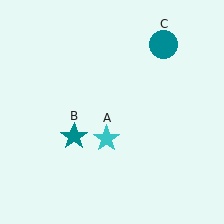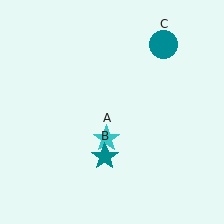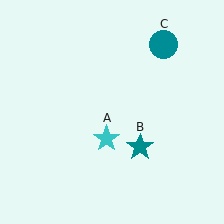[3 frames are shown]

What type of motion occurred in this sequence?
The teal star (object B) rotated counterclockwise around the center of the scene.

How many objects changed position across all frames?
1 object changed position: teal star (object B).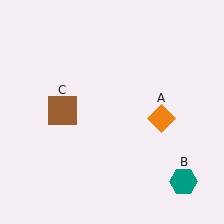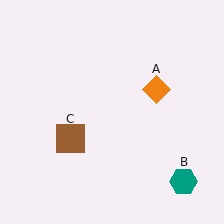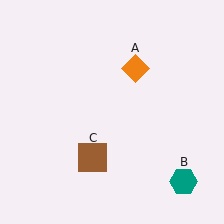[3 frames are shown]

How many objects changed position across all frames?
2 objects changed position: orange diamond (object A), brown square (object C).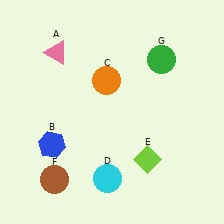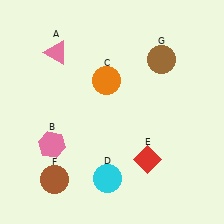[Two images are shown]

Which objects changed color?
B changed from blue to pink. E changed from lime to red. G changed from green to brown.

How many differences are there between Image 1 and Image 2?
There are 3 differences between the two images.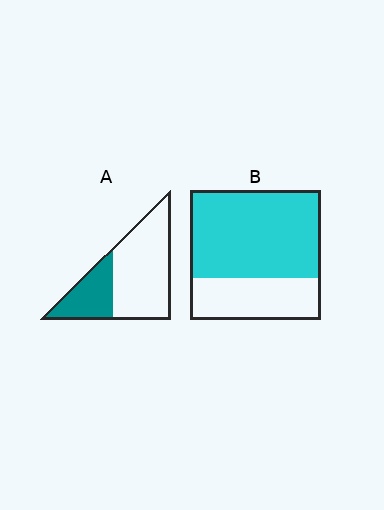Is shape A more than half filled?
No.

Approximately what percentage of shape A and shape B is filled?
A is approximately 30% and B is approximately 70%.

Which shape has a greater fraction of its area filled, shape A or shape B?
Shape B.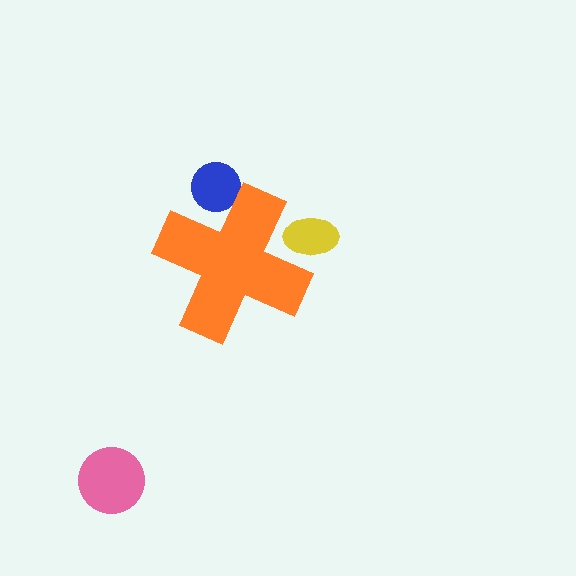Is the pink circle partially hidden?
No, the pink circle is fully visible.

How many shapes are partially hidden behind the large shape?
2 shapes are partially hidden.